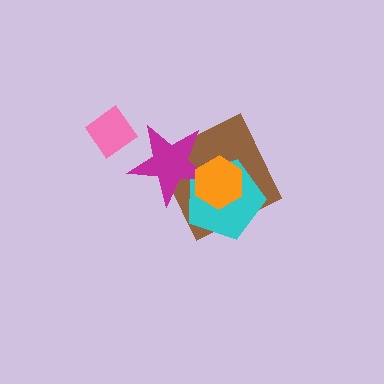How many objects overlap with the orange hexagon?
3 objects overlap with the orange hexagon.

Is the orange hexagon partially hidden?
No, no other shape covers it.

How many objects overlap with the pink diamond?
0 objects overlap with the pink diamond.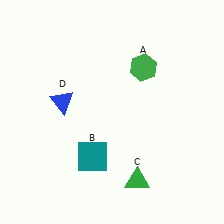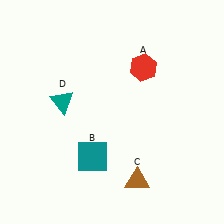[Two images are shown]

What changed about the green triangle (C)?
In Image 1, C is green. In Image 2, it changed to brown.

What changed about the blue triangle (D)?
In Image 1, D is blue. In Image 2, it changed to teal.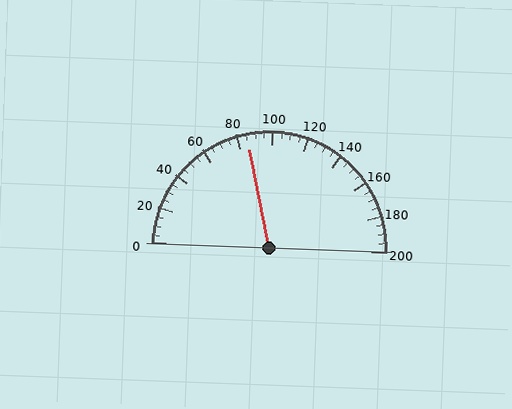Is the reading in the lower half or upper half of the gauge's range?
The reading is in the lower half of the range (0 to 200).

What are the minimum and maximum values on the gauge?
The gauge ranges from 0 to 200.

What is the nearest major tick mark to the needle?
The nearest major tick mark is 80.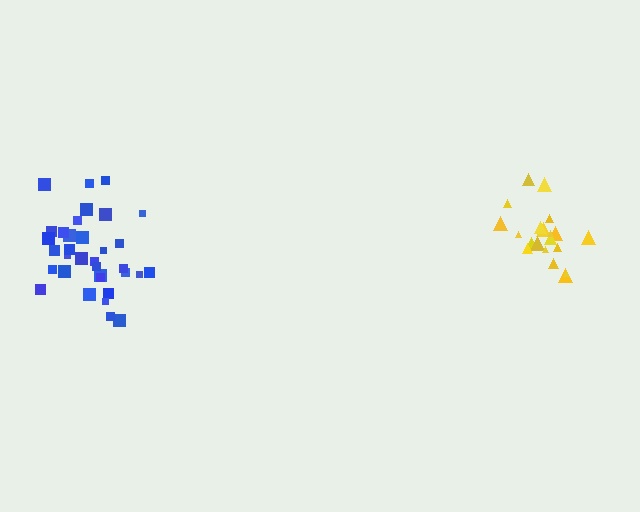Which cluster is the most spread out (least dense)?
Blue.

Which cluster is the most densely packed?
Yellow.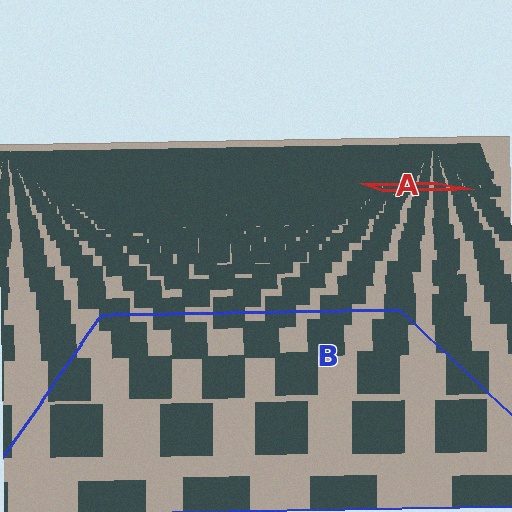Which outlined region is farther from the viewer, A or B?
Region A is farther from the viewer — the texture elements inside it appear smaller and more densely packed.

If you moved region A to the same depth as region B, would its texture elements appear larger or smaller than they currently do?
They would appear larger. At a closer depth, the same texture elements are projected at a bigger on-screen size.